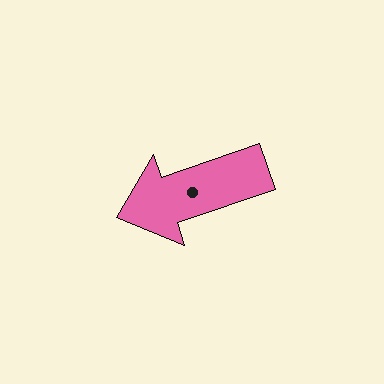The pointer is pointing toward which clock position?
Roughly 8 o'clock.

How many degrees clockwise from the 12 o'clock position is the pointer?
Approximately 251 degrees.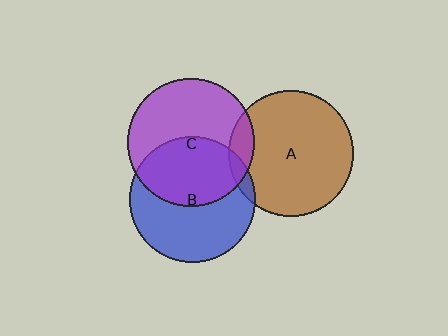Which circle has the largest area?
Circle C (purple).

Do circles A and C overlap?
Yes.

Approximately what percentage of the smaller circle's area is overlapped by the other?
Approximately 10%.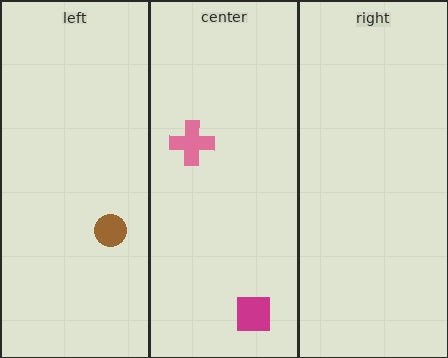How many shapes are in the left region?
1.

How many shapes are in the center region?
2.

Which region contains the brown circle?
The left region.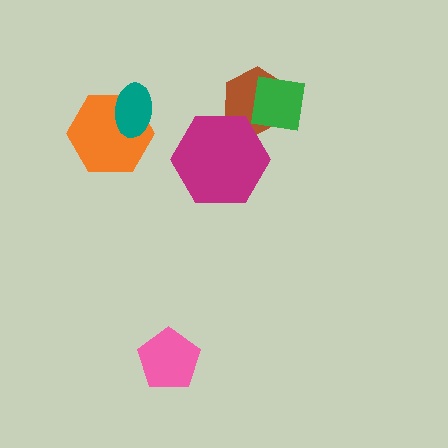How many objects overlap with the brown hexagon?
2 objects overlap with the brown hexagon.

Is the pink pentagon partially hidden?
No, no other shape covers it.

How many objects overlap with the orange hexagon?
1 object overlaps with the orange hexagon.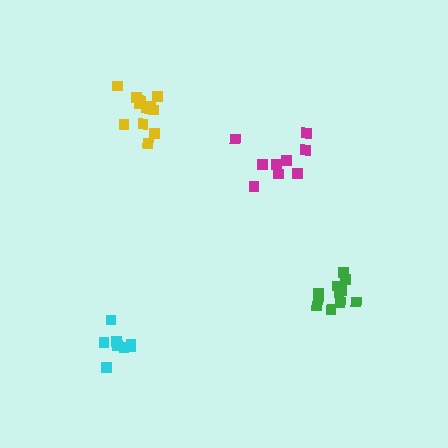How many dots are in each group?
Group 1: 12 dots, Group 2: 8 dots, Group 3: 9 dots, Group 4: 11 dots (40 total).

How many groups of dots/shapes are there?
There are 4 groups.